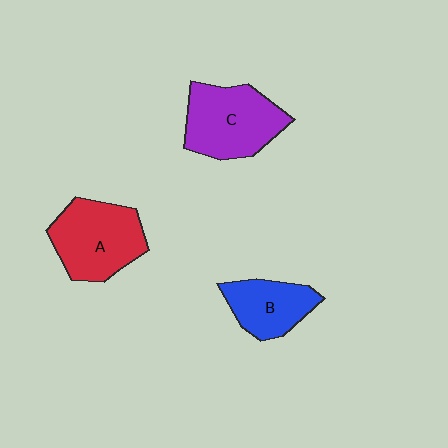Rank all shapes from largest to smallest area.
From largest to smallest: C (purple), A (red), B (blue).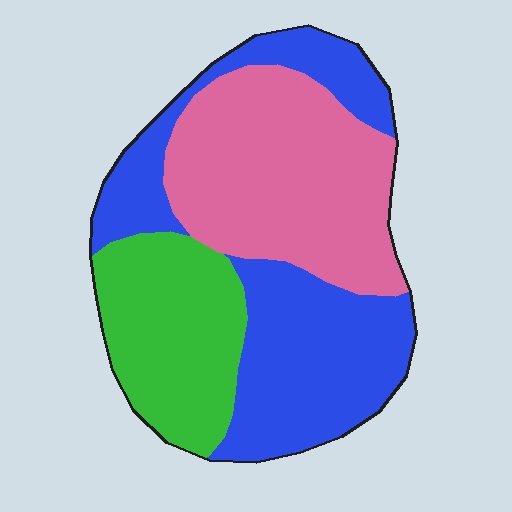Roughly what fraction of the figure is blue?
Blue covers roughly 40% of the figure.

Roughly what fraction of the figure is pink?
Pink covers 36% of the figure.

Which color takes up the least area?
Green, at roughly 25%.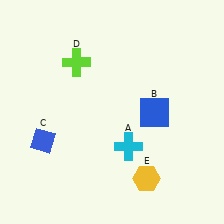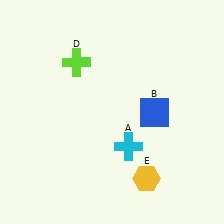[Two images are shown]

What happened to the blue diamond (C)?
The blue diamond (C) was removed in Image 2. It was in the bottom-left area of Image 1.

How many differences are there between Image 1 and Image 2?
There is 1 difference between the two images.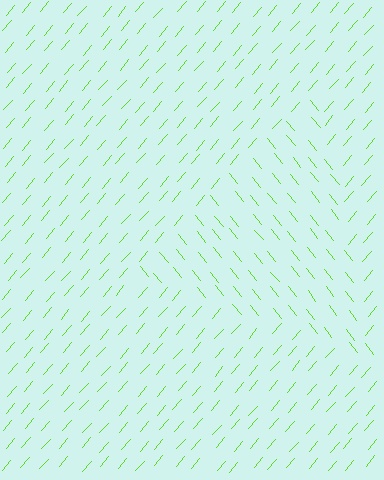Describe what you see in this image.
The image is filled with small lime line segments. A triangle region in the image has lines oriented differently from the surrounding lines, creating a visible texture boundary.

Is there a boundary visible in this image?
Yes, there is a texture boundary formed by a change in line orientation.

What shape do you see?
I see a triangle.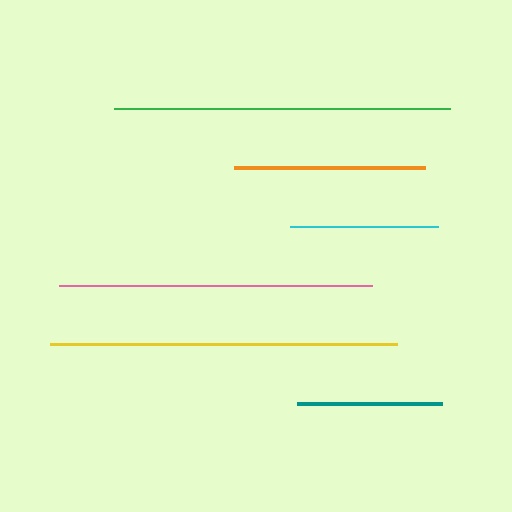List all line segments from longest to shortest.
From longest to shortest: yellow, green, pink, orange, cyan, teal.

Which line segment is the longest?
The yellow line is the longest at approximately 348 pixels.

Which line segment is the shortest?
The teal line is the shortest at approximately 145 pixels.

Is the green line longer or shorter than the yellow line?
The yellow line is longer than the green line.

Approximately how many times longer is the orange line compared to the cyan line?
The orange line is approximately 1.3 times the length of the cyan line.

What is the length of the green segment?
The green segment is approximately 336 pixels long.